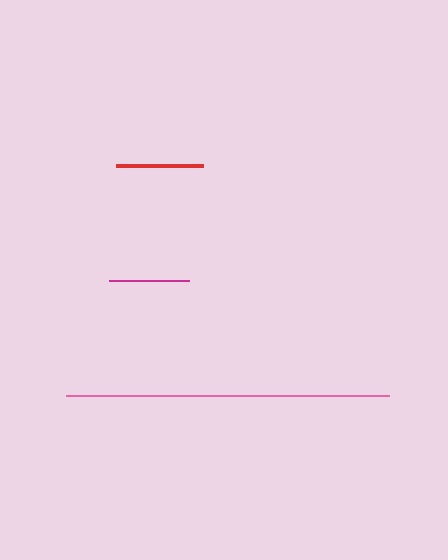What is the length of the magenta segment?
The magenta segment is approximately 80 pixels long.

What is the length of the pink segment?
The pink segment is approximately 323 pixels long.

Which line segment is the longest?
The pink line is the longest at approximately 323 pixels.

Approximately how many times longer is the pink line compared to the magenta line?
The pink line is approximately 4.0 times the length of the magenta line.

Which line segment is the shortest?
The magenta line is the shortest at approximately 80 pixels.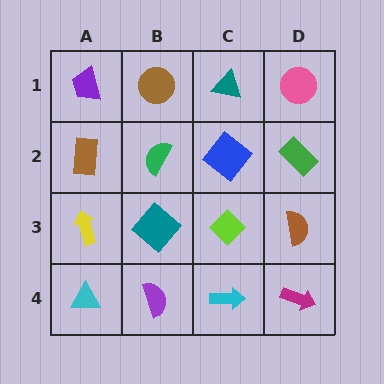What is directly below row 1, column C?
A blue diamond.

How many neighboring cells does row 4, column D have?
2.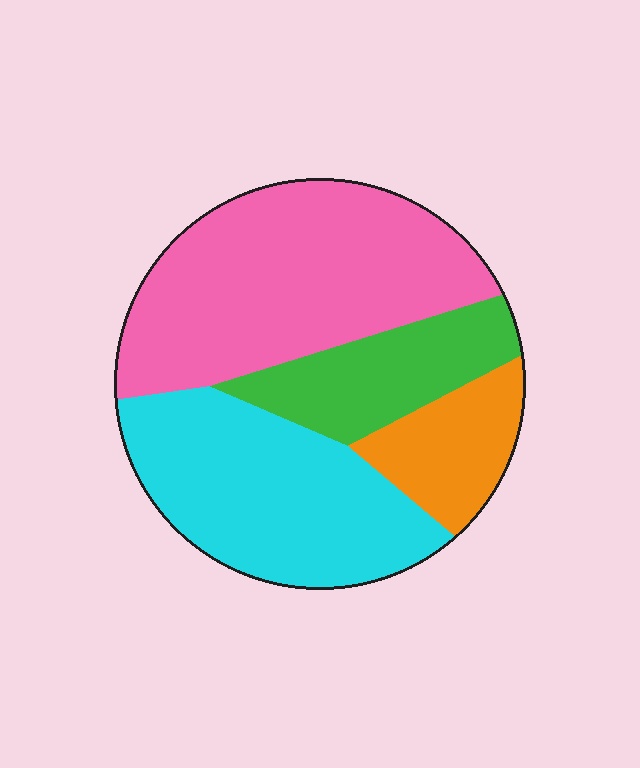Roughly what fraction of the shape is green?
Green covers about 15% of the shape.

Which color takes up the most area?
Pink, at roughly 40%.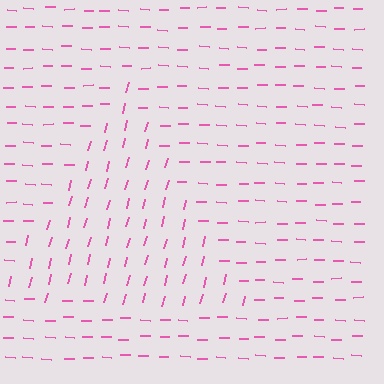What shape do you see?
I see a triangle.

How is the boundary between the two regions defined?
The boundary is defined purely by a change in line orientation (approximately 77 degrees difference). All lines are the same color and thickness.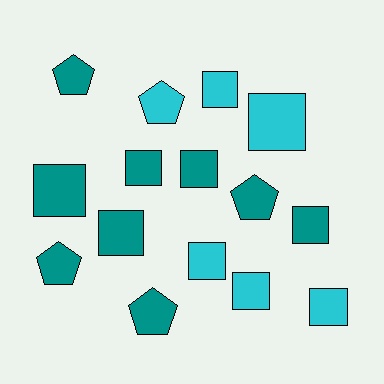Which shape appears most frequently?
Square, with 10 objects.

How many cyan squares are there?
There are 5 cyan squares.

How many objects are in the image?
There are 15 objects.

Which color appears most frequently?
Teal, with 9 objects.